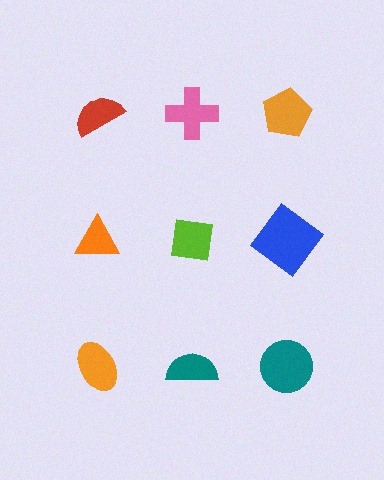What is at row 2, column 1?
An orange triangle.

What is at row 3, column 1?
An orange ellipse.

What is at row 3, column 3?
A teal circle.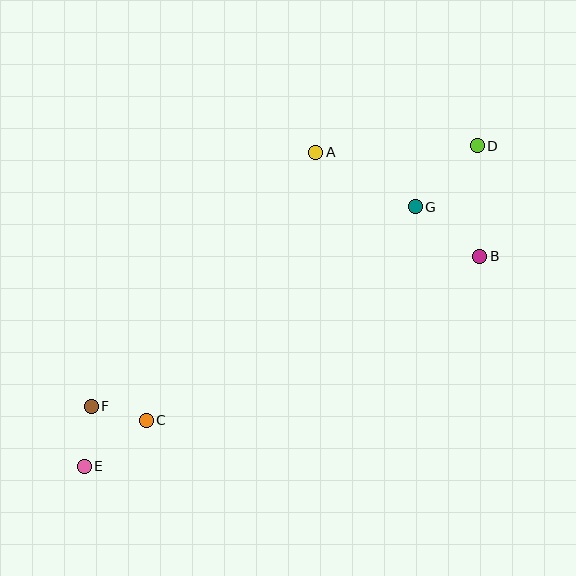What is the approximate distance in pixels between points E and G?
The distance between E and G is approximately 420 pixels.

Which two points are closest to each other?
Points C and F are closest to each other.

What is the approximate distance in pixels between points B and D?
The distance between B and D is approximately 110 pixels.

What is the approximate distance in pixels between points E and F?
The distance between E and F is approximately 60 pixels.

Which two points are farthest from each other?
Points D and E are farthest from each other.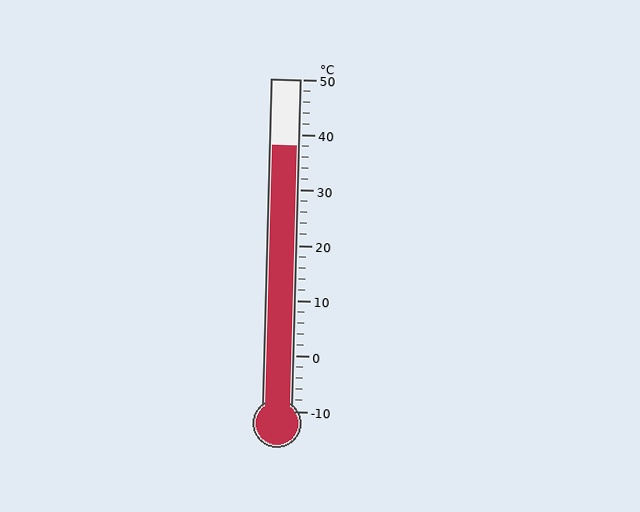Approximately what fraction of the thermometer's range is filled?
The thermometer is filled to approximately 80% of its range.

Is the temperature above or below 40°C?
The temperature is below 40°C.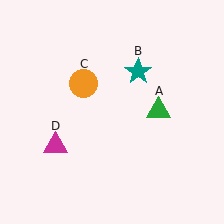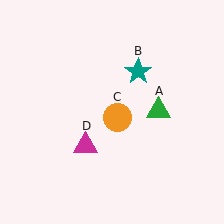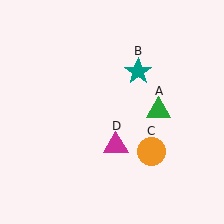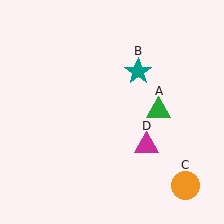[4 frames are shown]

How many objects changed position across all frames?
2 objects changed position: orange circle (object C), magenta triangle (object D).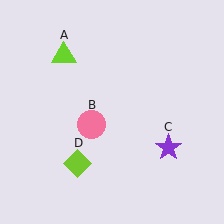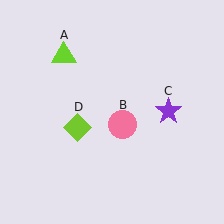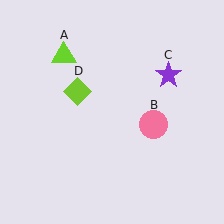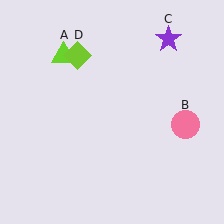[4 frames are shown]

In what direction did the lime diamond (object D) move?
The lime diamond (object D) moved up.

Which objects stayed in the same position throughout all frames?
Lime triangle (object A) remained stationary.